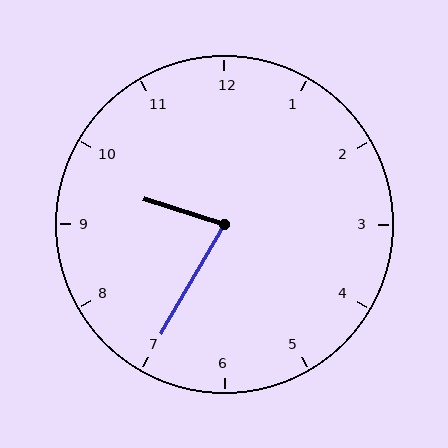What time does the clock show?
9:35.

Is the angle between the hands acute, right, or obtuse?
It is acute.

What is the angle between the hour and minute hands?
Approximately 78 degrees.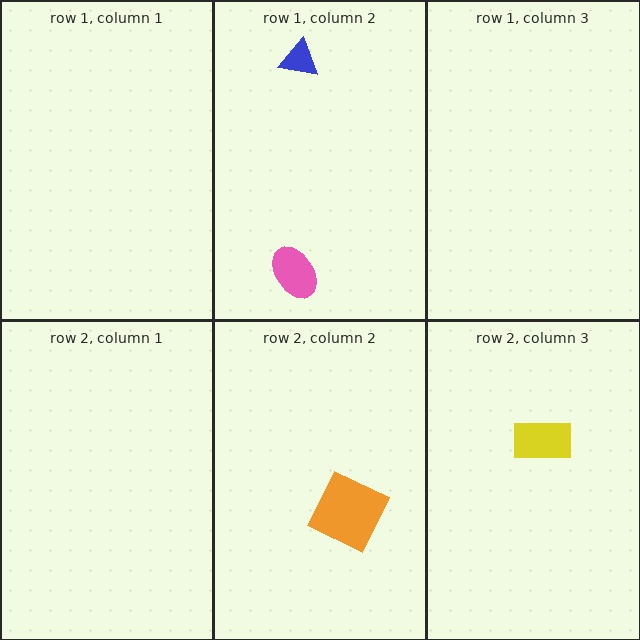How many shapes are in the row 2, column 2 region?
1.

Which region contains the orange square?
The row 2, column 2 region.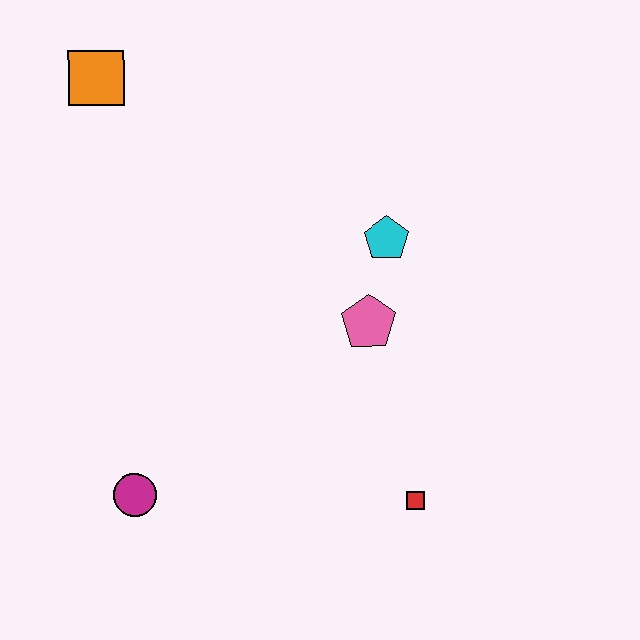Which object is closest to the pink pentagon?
The cyan pentagon is closest to the pink pentagon.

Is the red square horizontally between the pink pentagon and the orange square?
No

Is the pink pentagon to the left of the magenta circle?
No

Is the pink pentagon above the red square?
Yes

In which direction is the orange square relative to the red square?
The orange square is above the red square.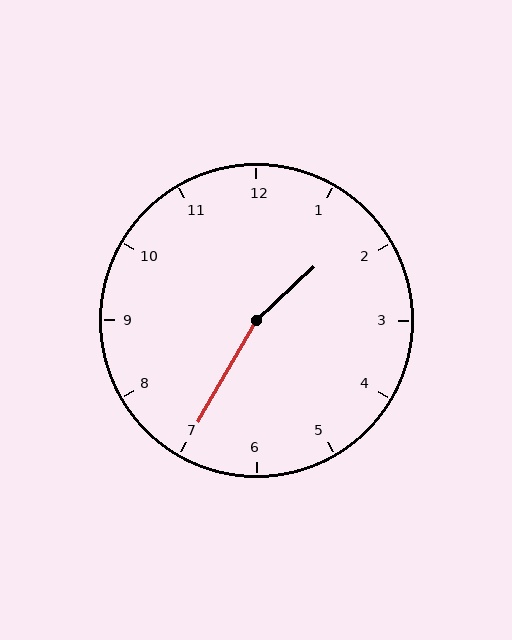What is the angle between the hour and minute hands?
Approximately 162 degrees.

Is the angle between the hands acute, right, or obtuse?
It is obtuse.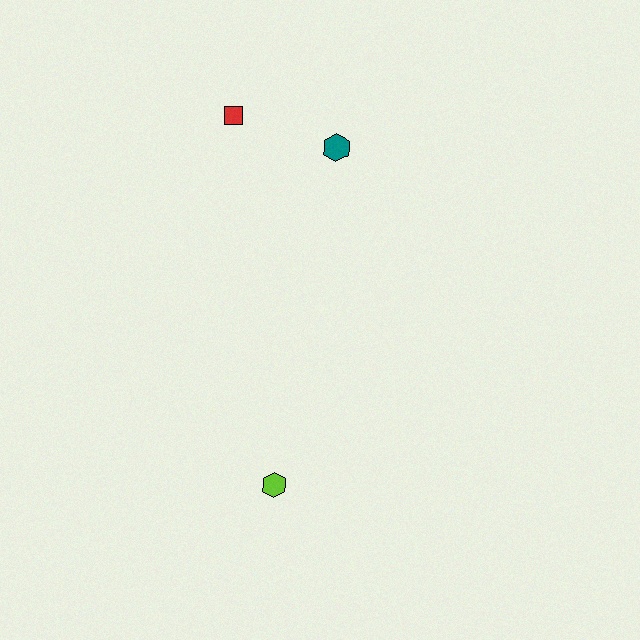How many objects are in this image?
There are 3 objects.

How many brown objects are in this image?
There are no brown objects.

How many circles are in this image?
There are no circles.